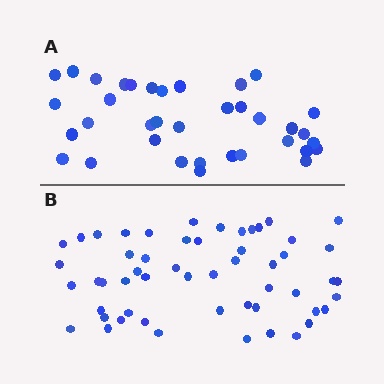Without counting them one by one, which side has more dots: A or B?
Region B (the bottom region) has more dots.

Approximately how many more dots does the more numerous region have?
Region B has approximately 20 more dots than region A.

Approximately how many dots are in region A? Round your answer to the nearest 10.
About 40 dots. (The exact count is 36, which rounds to 40.)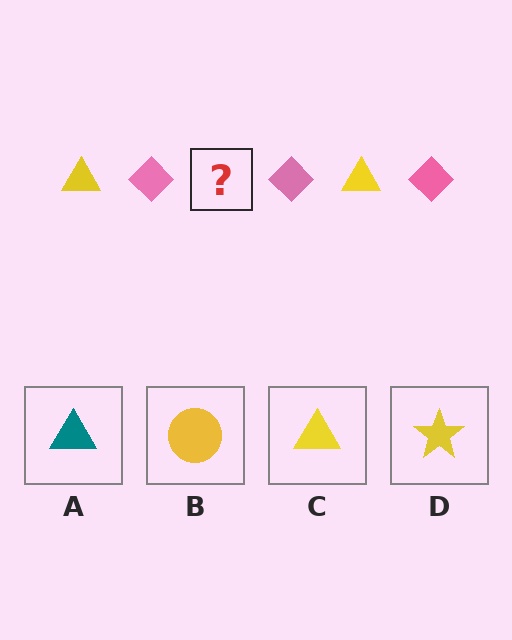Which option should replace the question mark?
Option C.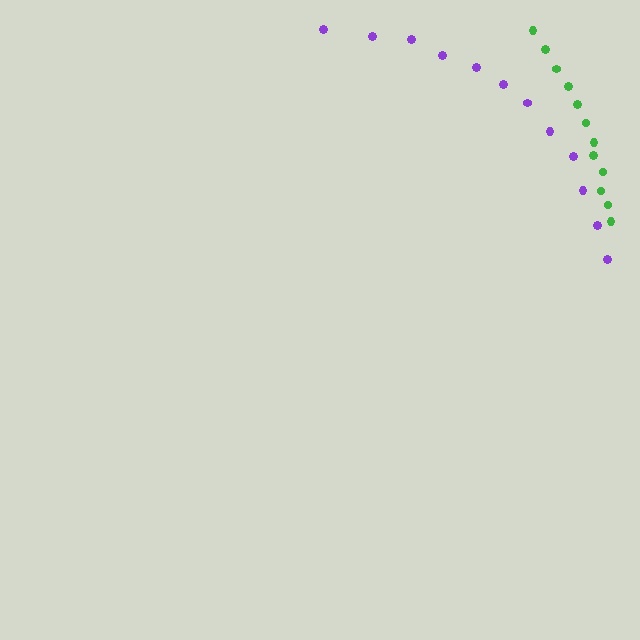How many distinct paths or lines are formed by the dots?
There are 2 distinct paths.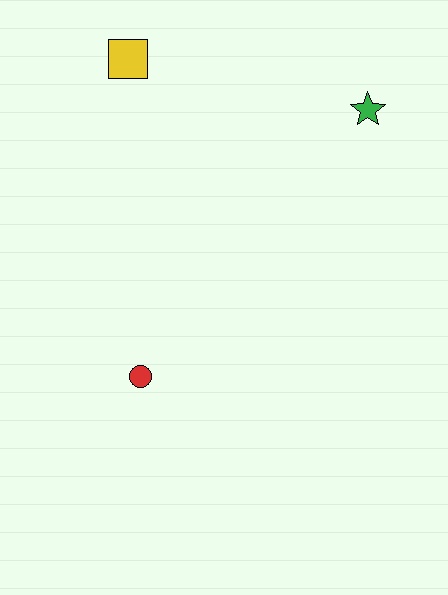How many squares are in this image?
There is 1 square.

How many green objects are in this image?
There is 1 green object.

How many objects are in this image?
There are 3 objects.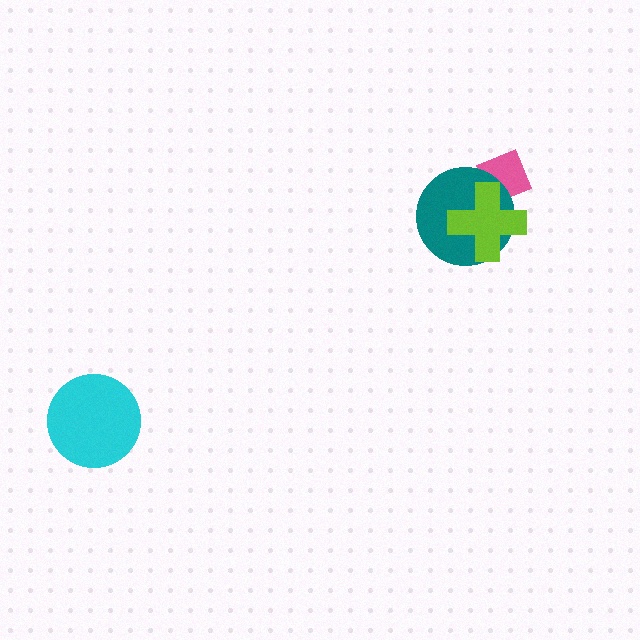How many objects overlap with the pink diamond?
2 objects overlap with the pink diamond.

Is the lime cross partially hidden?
No, no other shape covers it.